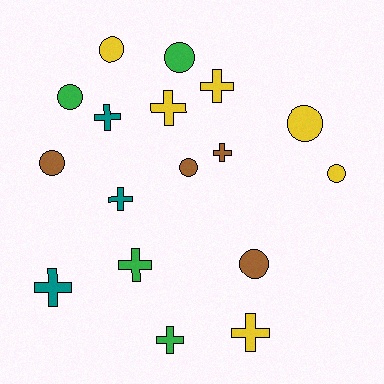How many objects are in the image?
There are 17 objects.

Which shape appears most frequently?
Cross, with 9 objects.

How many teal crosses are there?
There are 3 teal crosses.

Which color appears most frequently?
Yellow, with 6 objects.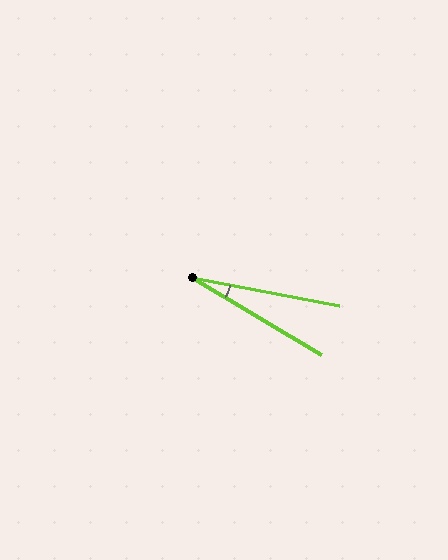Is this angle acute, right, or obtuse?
It is acute.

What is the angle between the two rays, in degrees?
Approximately 20 degrees.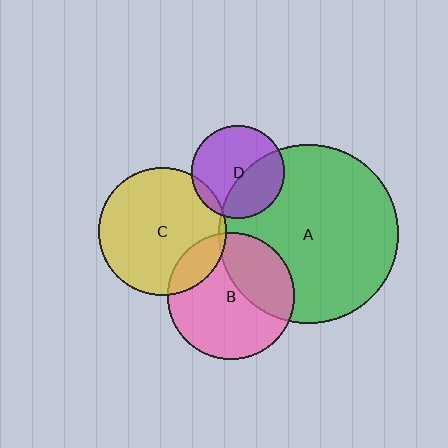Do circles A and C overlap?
Yes.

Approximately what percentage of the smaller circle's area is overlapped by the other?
Approximately 5%.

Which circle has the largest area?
Circle A (green).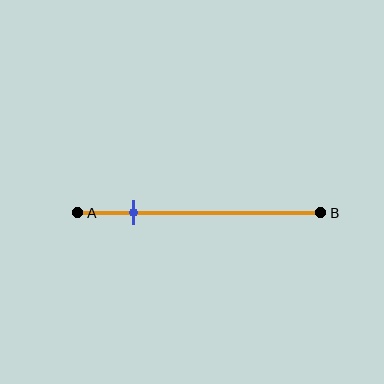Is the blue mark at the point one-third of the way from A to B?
No, the mark is at about 25% from A, not at the 33% one-third point.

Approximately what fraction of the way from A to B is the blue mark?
The blue mark is approximately 25% of the way from A to B.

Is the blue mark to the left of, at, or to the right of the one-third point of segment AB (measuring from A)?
The blue mark is to the left of the one-third point of segment AB.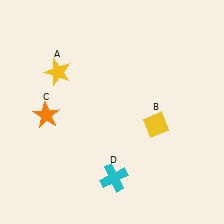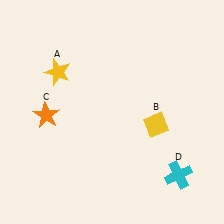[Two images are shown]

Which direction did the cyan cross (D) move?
The cyan cross (D) moved right.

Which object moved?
The cyan cross (D) moved right.